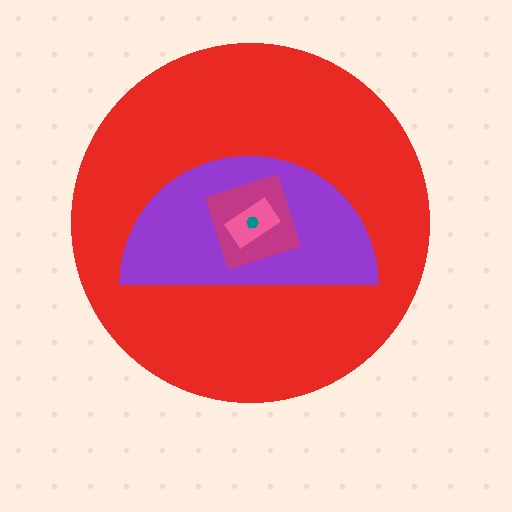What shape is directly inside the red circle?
The purple semicircle.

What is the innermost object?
The teal hexagon.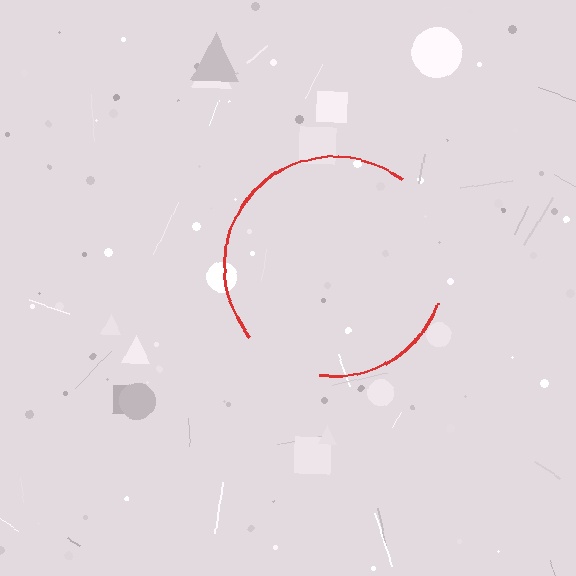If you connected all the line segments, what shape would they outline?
They would outline a circle.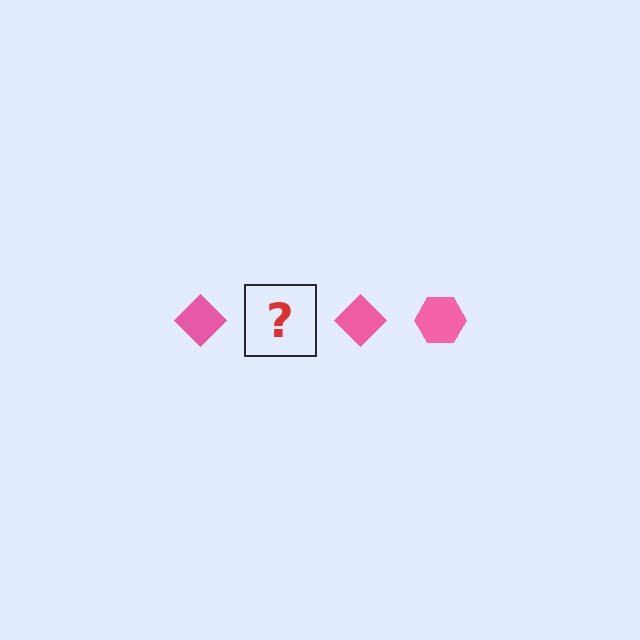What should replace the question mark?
The question mark should be replaced with a pink hexagon.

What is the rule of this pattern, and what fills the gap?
The rule is that the pattern cycles through diamond, hexagon shapes in pink. The gap should be filled with a pink hexagon.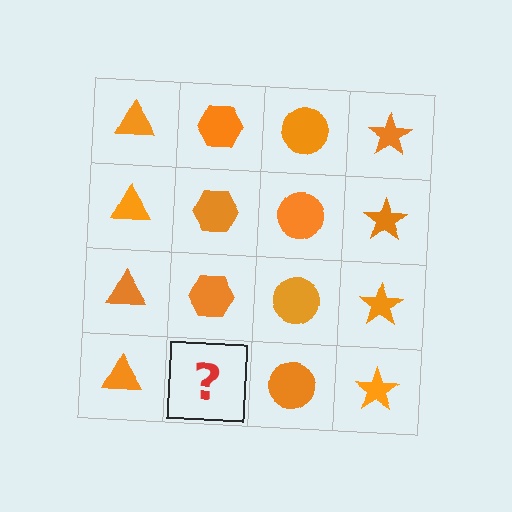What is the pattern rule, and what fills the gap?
The rule is that each column has a consistent shape. The gap should be filled with an orange hexagon.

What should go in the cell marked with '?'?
The missing cell should contain an orange hexagon.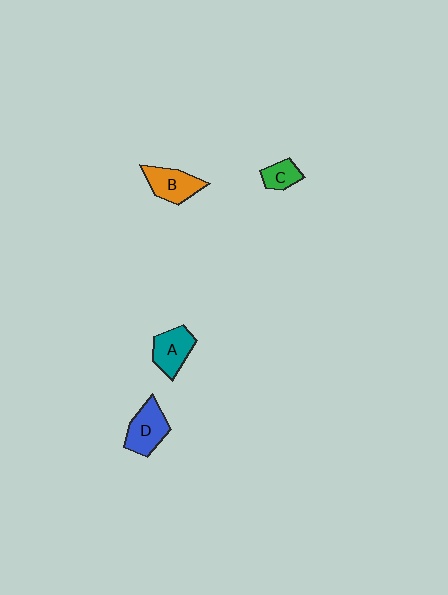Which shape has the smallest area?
Shape C (green).